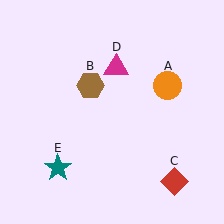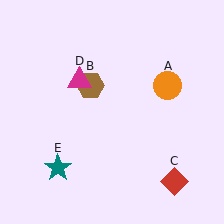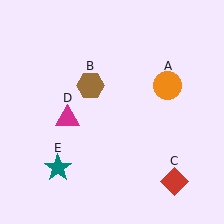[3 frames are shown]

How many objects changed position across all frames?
1 object changed position: magenta triangle (object D).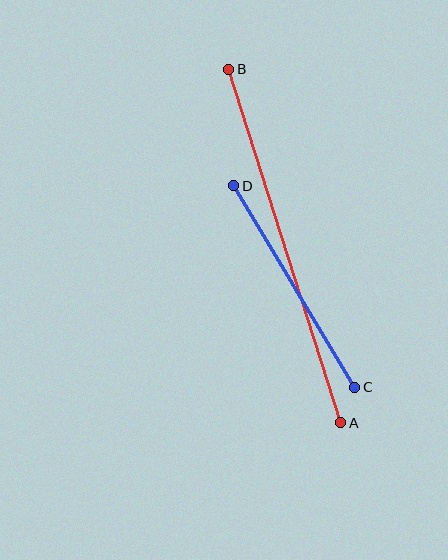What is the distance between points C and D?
The distance is approximately 235 pixels.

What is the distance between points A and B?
The distance is approximately 371 pixels.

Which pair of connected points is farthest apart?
Points A and B are farthest apart.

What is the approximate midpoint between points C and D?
The midpoint is at approximately (294, 287) pixels.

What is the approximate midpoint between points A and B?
The midpoint is at approximately (285, 246) pixels.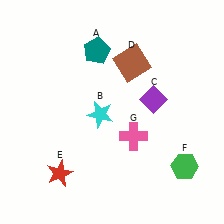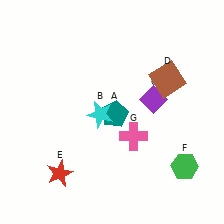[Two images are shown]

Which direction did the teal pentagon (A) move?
The teal pentagon (A) moved down.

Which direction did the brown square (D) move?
The brown square (D) moved right.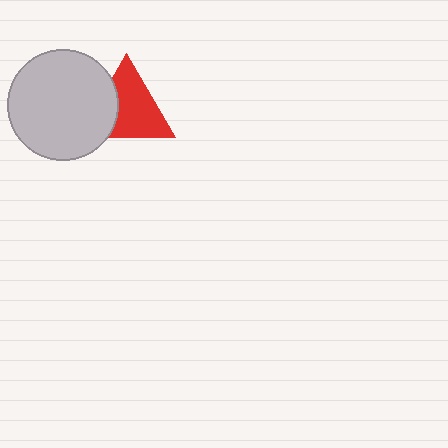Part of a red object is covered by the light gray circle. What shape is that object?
It is a triangle.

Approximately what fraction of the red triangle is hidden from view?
Roughly 30% of the red triangle is hidden behind the light gray circle.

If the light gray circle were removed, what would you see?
You would see the complete red triangle.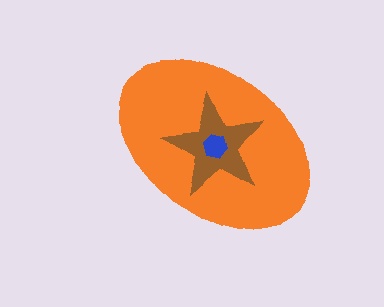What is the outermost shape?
The orange ellipse.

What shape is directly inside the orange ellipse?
The brown star.